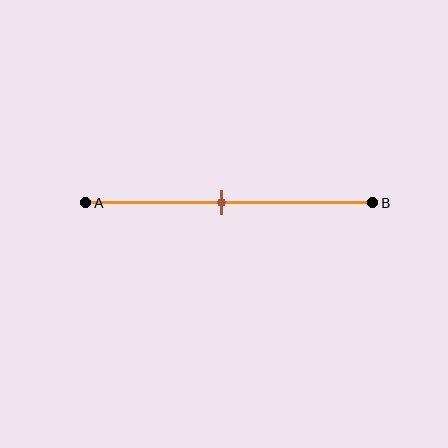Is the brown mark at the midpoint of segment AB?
Yes, the mark is approximately at the midpoint.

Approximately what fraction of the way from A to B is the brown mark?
The brown mark is approximately 50% of the way from A to B.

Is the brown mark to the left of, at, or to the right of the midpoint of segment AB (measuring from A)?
The brown mark is approximately at the midpoint of segment AB.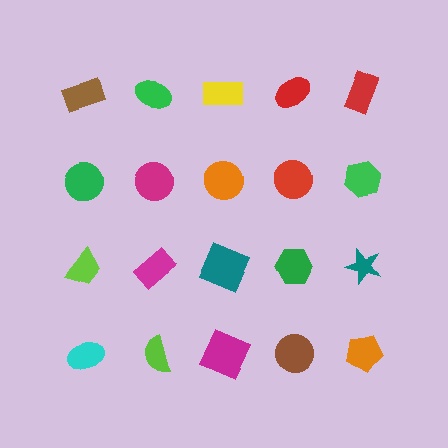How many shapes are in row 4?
5 shapes.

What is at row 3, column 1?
A lime trapezoid.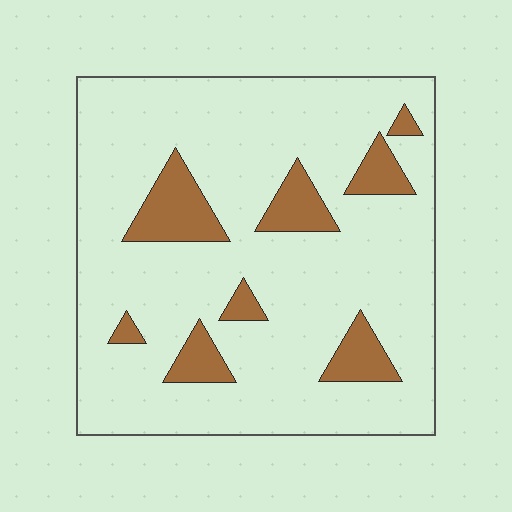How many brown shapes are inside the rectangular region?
8.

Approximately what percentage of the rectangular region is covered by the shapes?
Approximately 15%.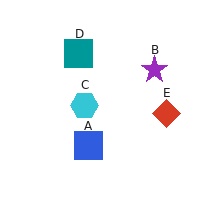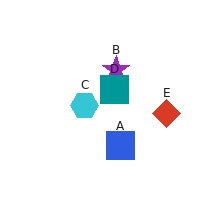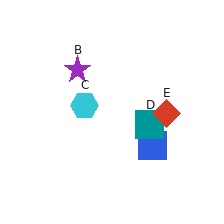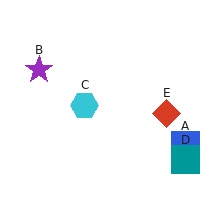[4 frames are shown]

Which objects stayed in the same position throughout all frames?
Cyan hexagon (object C) and red diamond (object E) remained stationary.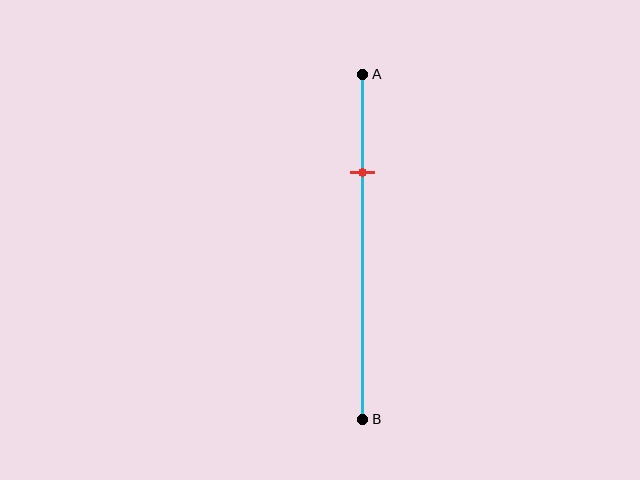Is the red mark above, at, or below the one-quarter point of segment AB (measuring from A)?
The red mark is below the one-quarter point of segment AB.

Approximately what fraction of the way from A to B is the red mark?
The red mark is approximately 30% of the way from A to B.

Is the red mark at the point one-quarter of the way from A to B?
No, the mark is at about 30% from A, not at the 25% one-quarter point.